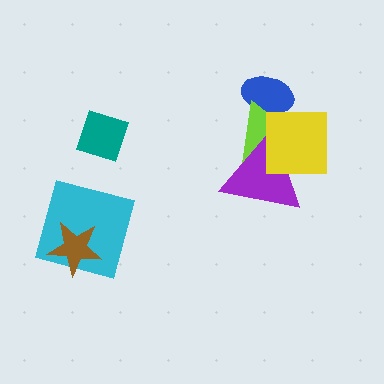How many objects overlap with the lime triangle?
3 objects overlap with the lime triangle.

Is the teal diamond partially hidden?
No, no other shape covers it.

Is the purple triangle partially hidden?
Yes, it is partially covered by another shape.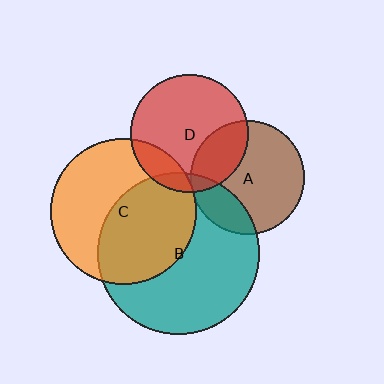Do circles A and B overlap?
Yes.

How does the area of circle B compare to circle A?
Approximately 2.0 times.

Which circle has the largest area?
Circle B (teal).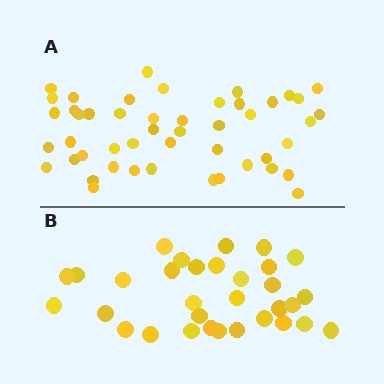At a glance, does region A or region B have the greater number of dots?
Region A (the top region) has more dots.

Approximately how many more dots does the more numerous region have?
Region A has approximately 15 more dots than region B.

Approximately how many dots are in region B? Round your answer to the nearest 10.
About 30 dots. (The exact count is 32, which rounds to 30.)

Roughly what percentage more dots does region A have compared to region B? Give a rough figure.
About 50% more.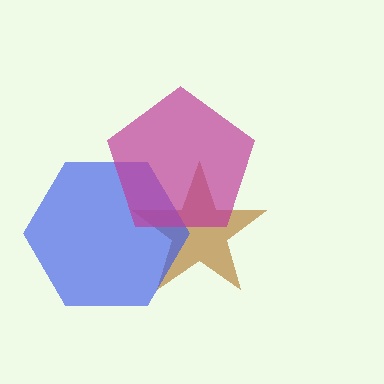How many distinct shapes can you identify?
There are 3 distinct shapes: a brown star, a blue hexagon, a magenta pentagon.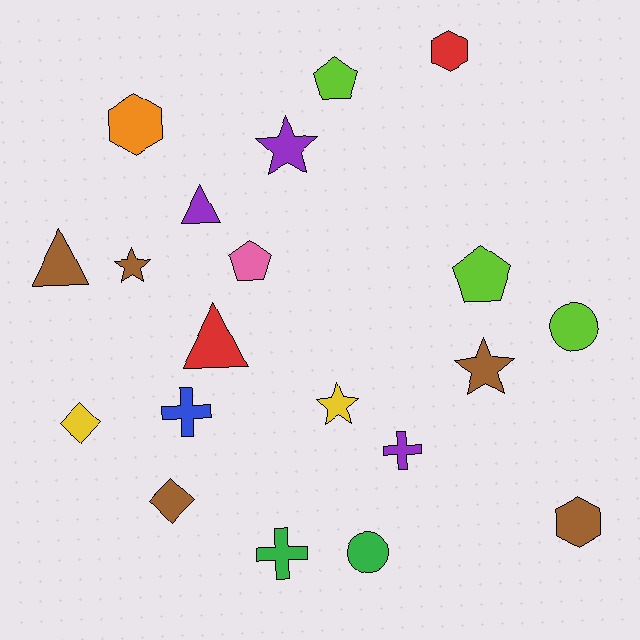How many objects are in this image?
There are 20 objects.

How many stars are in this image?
There are 4 stars.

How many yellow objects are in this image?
There are 2 yellow objects.